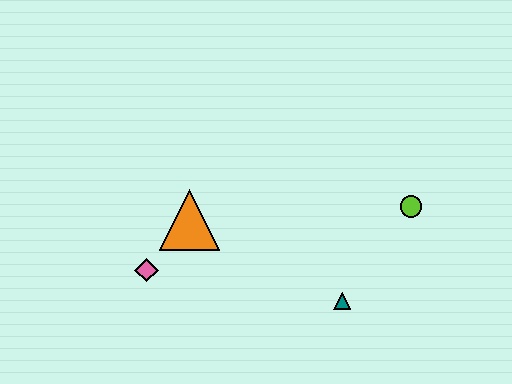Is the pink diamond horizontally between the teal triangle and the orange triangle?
No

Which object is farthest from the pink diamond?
The lime circle is farthest from the pink diamond.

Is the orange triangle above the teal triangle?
Yes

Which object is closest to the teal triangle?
The lime circle is closest to the teal triangle.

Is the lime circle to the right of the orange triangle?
Yes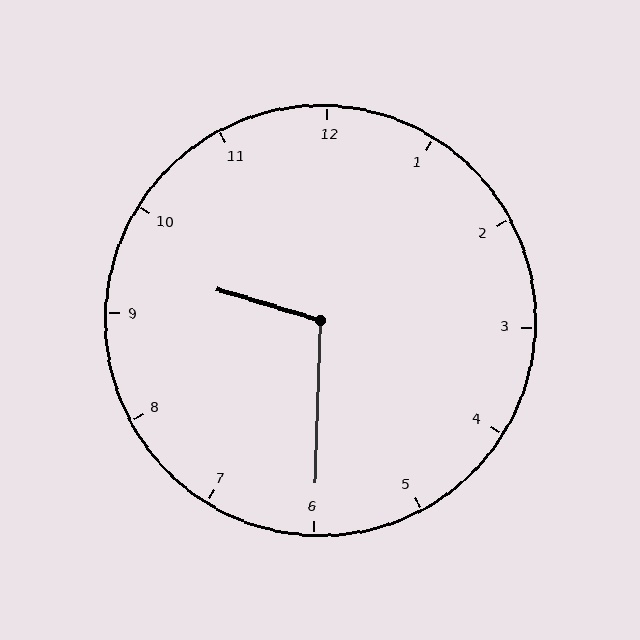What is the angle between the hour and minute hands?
Approximately 105 degrees.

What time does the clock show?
9:30.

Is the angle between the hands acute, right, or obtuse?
It is obtuse.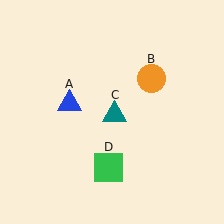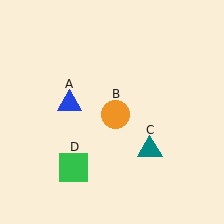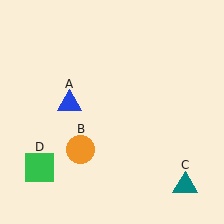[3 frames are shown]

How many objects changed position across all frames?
3 objects changed position: orange circle (object B), teal triangle (object C), green square (object D).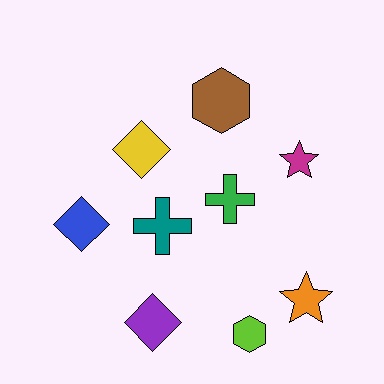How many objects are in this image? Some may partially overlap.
There are 9 objects.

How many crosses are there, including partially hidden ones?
There are 2 crosses.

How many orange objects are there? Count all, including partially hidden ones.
There is 1 orange object.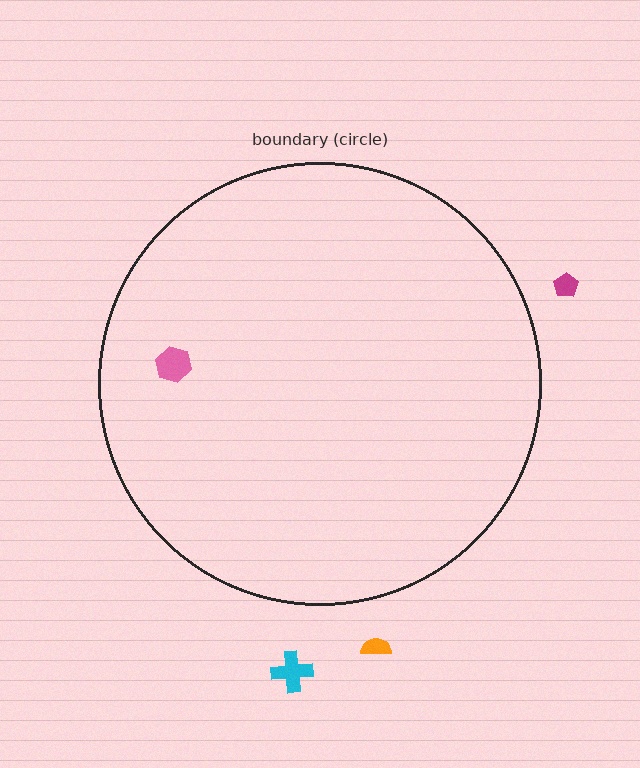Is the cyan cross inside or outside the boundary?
Outside.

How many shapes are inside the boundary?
1 inside, 3 outside.